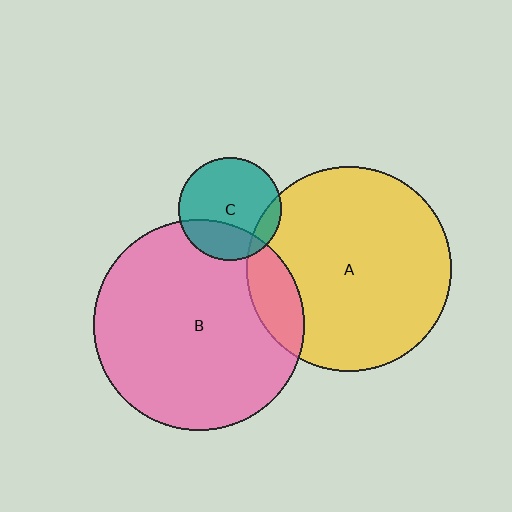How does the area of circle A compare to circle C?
Approximately 4.0 times.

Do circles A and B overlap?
Yes.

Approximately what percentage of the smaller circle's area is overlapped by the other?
Approximately 15%.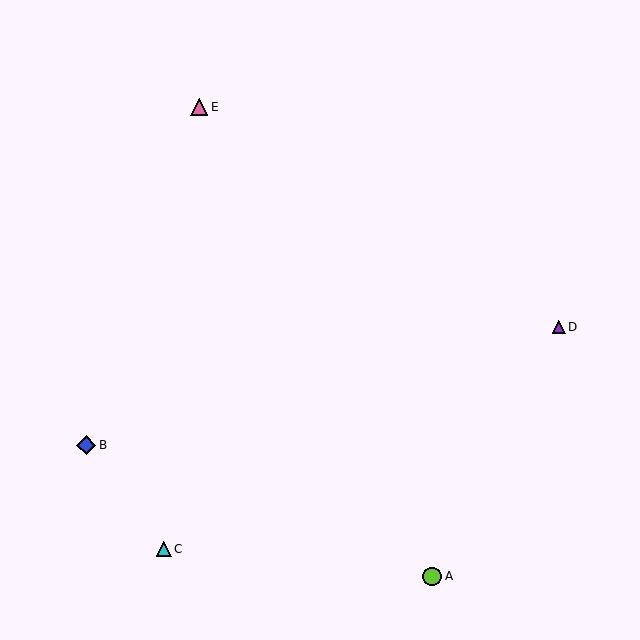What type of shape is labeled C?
Shape C is a cyan triangle.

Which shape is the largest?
The blue diamond (labeled B) is the largest.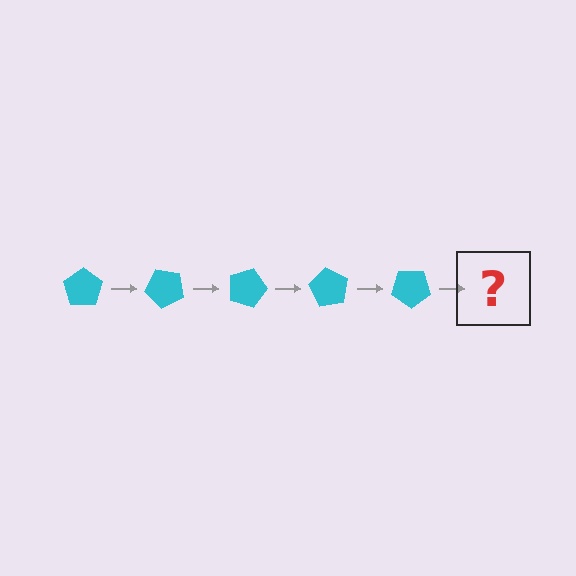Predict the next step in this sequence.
The next step is a cyan pentagon rotated 225 degrees.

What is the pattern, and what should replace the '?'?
The pattern is that the pentagon rotates 45 degrees each step. The '?' should be a cyan pentagon rotated 225 degrees.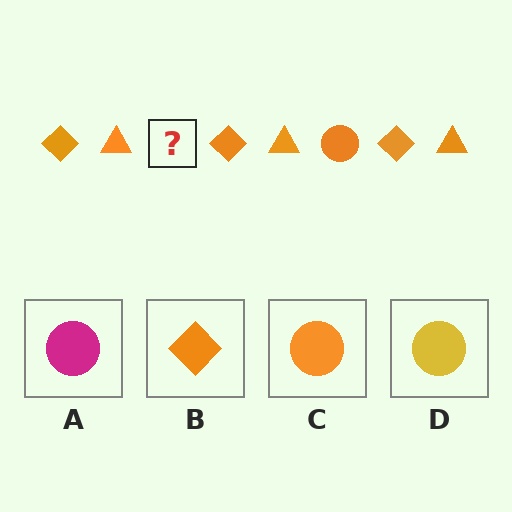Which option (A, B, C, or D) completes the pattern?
C.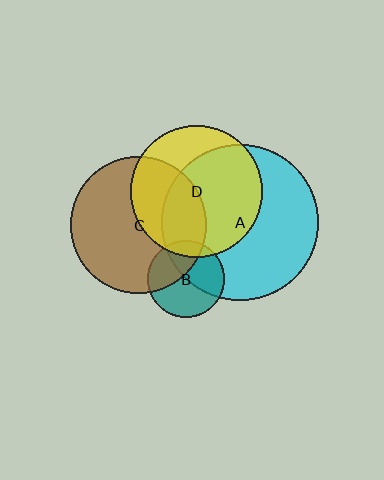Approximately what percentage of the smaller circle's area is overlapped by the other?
Approximately 20%.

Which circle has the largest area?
Circle A (cyan).